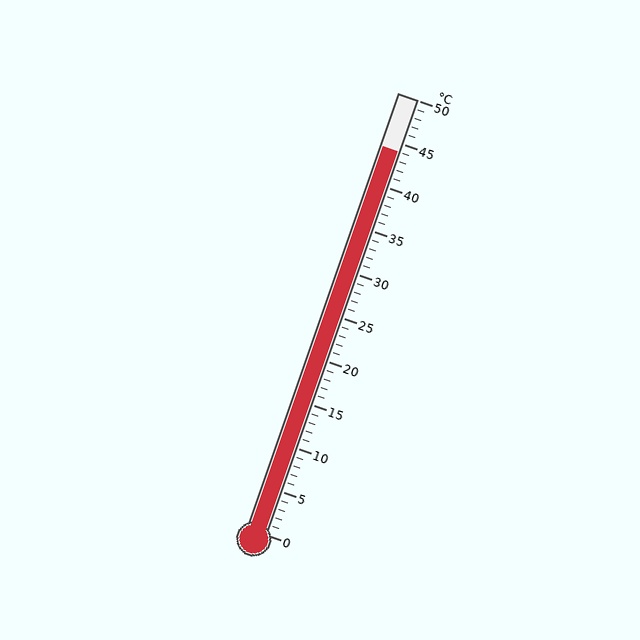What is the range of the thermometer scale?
The thermometer scale ranges from 0°C to 50°C.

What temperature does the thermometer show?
The thermometer shows approximately 44°C.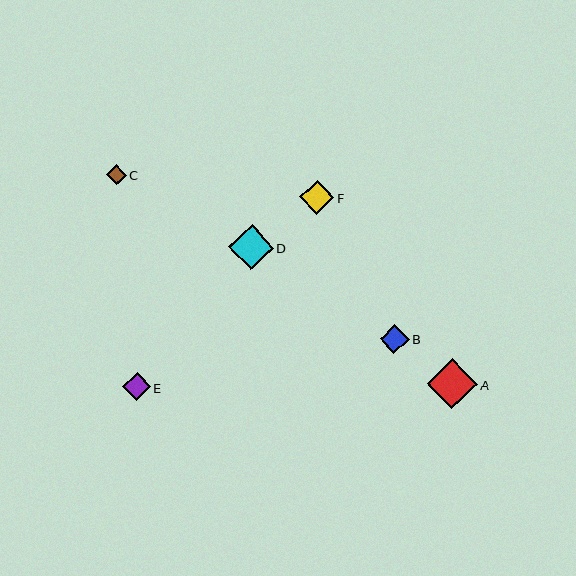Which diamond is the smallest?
Diamond C is the smallest with a size of approximately 20 pixels.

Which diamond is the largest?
Diamond A is the largest with a size of approximately 50 pixels.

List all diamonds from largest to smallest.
From largest to smallest: A, D, F, B, E, C.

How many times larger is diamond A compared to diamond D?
Diamond A is approximately 1.1 times the size of diamond D.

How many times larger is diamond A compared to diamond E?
Diamond A is approximately 1.8 times the size of diamond E.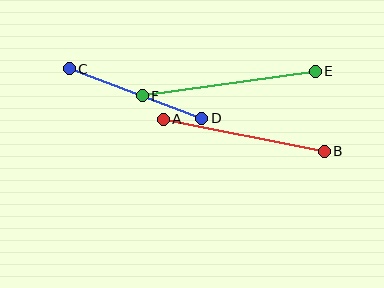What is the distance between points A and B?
The distance is approximately 164 pixels.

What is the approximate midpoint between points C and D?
The midpoint is at approximately (135, 94) pixels.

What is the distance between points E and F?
The distance is approximately 175 pixels.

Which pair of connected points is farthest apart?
Points E and F are farthest apart.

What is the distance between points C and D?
The distance is approximately 142 pixels.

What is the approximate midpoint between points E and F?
The midpoint is at approximately (229, 84) pixels.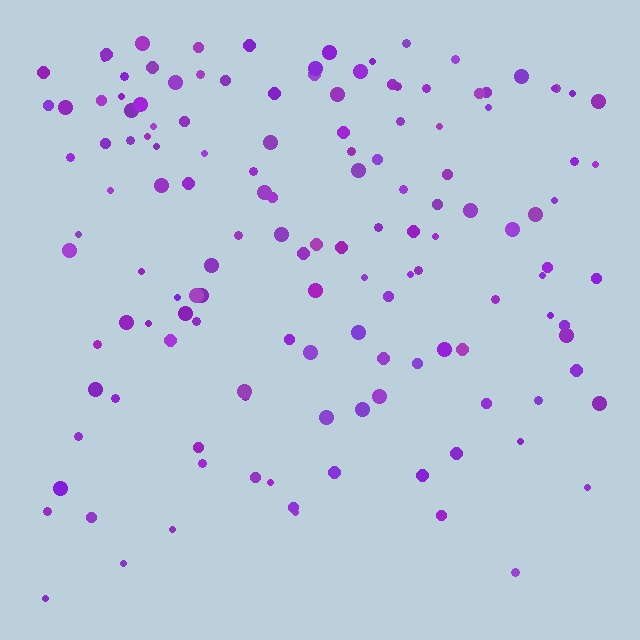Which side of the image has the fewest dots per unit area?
The bottom.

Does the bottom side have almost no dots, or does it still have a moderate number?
Still a moderate number, just noticeably fewer than the top.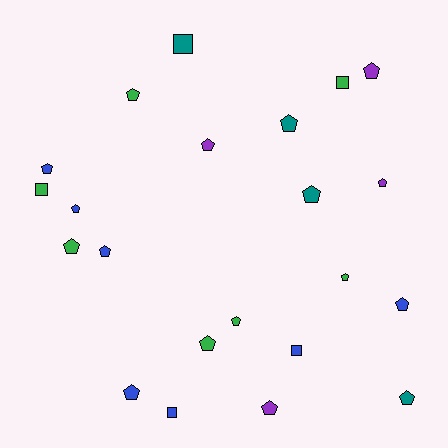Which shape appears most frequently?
Pentagon, with 17 objects.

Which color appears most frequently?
Blue, with 7 objects.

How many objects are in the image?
There are 22 objects.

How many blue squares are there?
There are 2 blue squares.